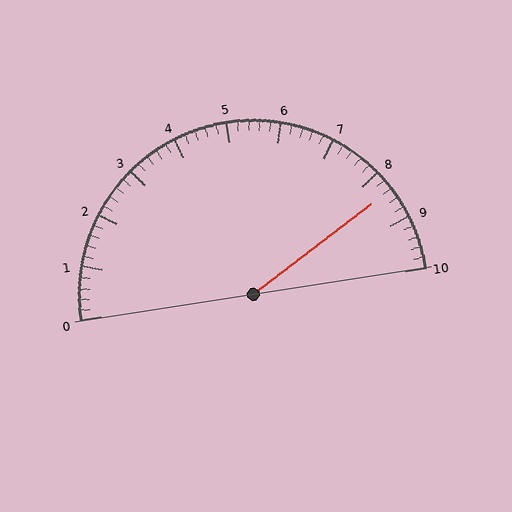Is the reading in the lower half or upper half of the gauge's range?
The reading is in the upper half of the range (0 to 10).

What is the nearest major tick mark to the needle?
The nearest major tick mark is 8.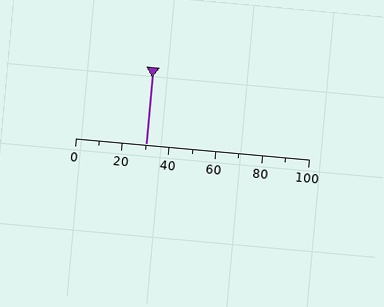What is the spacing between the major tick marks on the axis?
The major ticks are spaced 20 apart.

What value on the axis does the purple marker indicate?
The marker indicates approximately 30.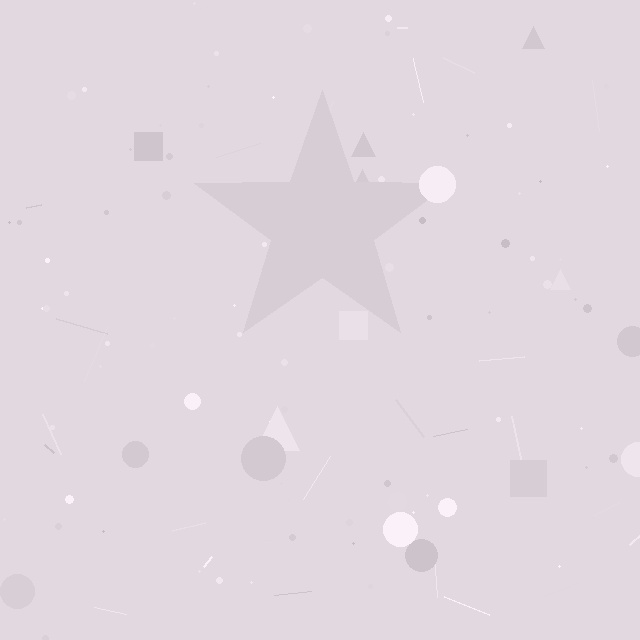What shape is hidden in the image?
A star is hidden in the image.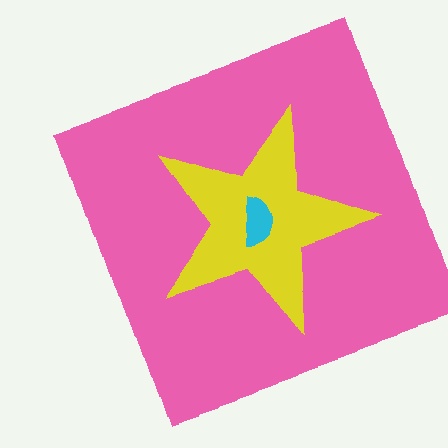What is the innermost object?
The cyan semicircle.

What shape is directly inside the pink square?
The yellow star.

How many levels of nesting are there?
3.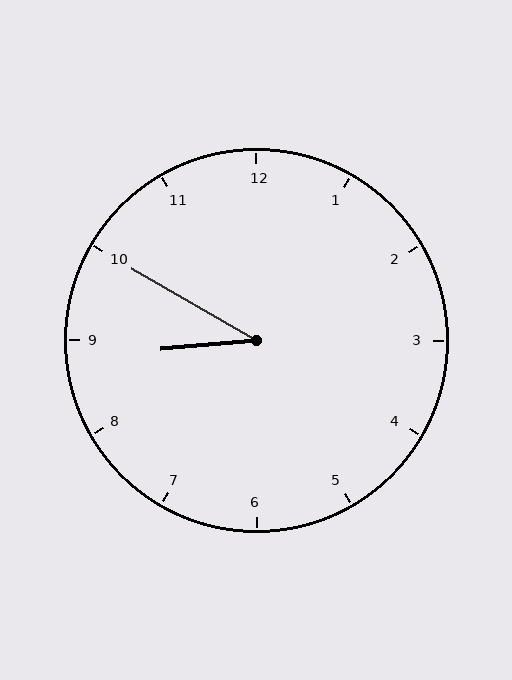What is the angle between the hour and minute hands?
Approximately 35 degrees.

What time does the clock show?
8:50.